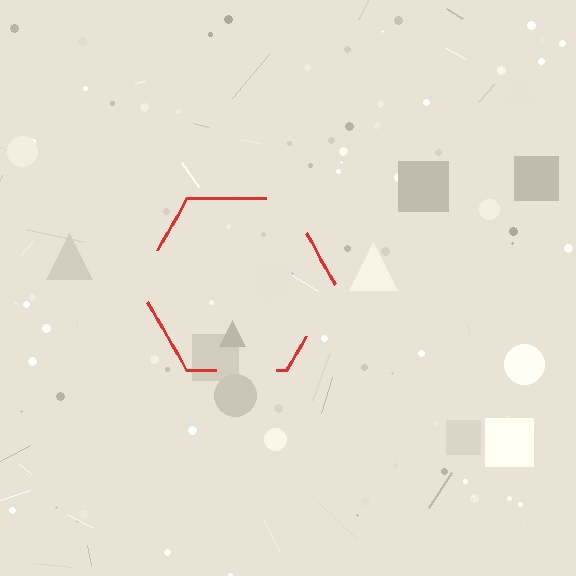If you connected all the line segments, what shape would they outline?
They would outline a hexagon.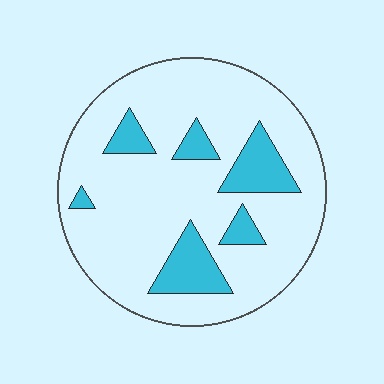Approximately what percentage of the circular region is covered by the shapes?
Approximately 20%.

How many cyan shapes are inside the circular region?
6.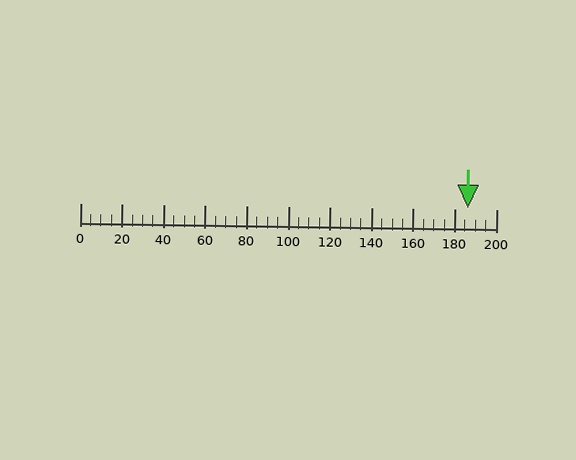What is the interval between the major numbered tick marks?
The major tick marks are spaced 20 units apart.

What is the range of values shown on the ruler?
The ruler shows values from 0 to 200.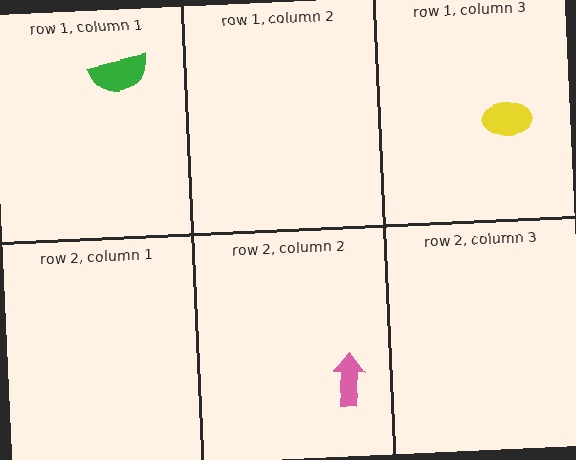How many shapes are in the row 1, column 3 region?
1.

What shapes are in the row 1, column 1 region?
The green semicircle.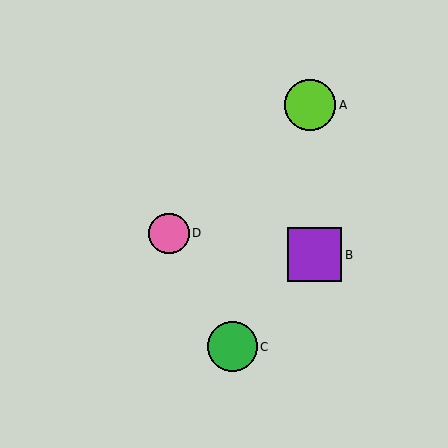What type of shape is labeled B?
Shape B is a purple square.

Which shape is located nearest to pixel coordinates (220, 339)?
The green circle (labeled C) at (233, 347) is nearest to that location.